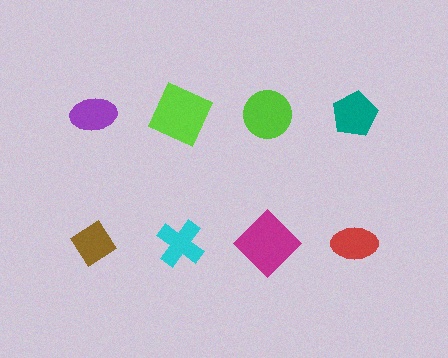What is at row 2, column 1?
A brown diamond.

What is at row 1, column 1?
A purple ellipse.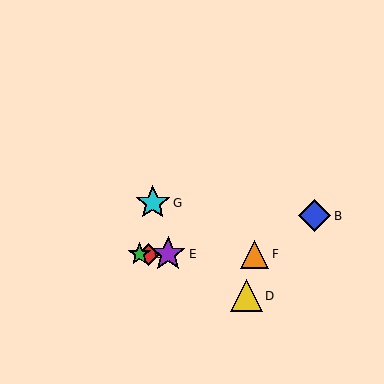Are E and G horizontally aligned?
No, E is at y≈254 and G is at y≈203.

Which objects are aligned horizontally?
Objects A, C, E, F are aligned horizontally.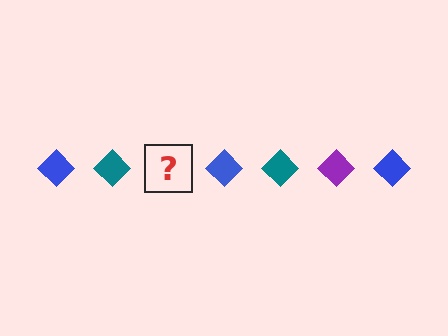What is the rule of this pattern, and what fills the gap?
The rule is that the pattern cycles through blue, teal, purple diamonds. The gap should be filled with a purple diamond.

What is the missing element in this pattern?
The missing element is a purple diamond.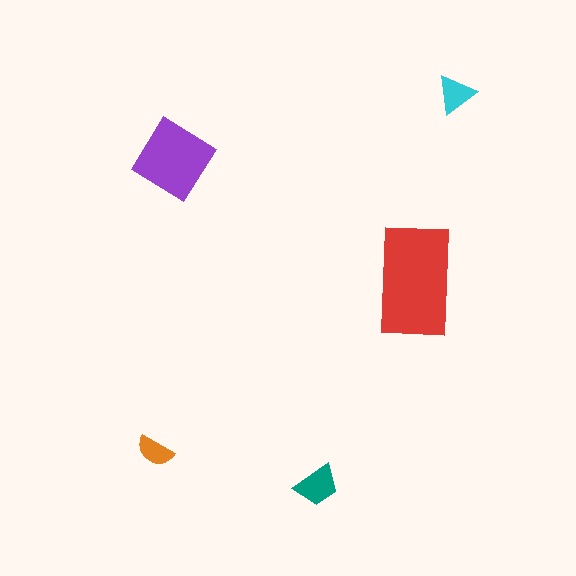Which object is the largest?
The red rectangle.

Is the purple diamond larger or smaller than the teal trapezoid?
Larger.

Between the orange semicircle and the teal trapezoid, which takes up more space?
The teal trapezoid.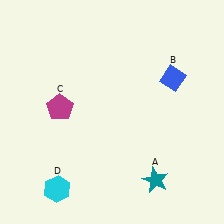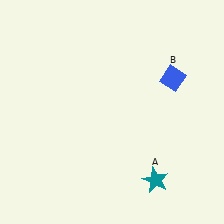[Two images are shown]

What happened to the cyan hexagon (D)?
The cyan hexagon (D) was removed in Image 2. It was in the bottom-left area of Image 1.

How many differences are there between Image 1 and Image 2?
There are 2 differences between the two images.